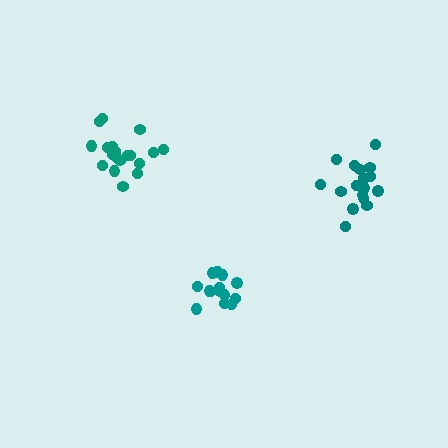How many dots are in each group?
Group 1: 20 dots, Group 2: 14 dots, Group 3: 17 dots (51 total).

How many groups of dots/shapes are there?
There are 3 groups.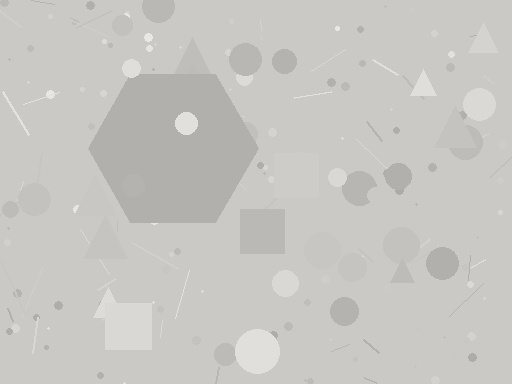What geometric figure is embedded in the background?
A hexagon is embedded in the background.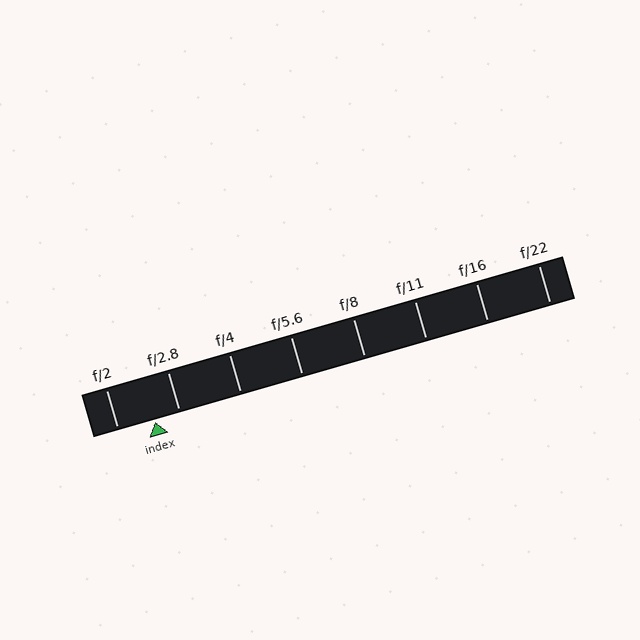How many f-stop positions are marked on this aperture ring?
There are 8 f-stop positions marked.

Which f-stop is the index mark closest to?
The index mark is closest to f/2.8.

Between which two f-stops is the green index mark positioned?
The index mark is between f/2 and f/2.8.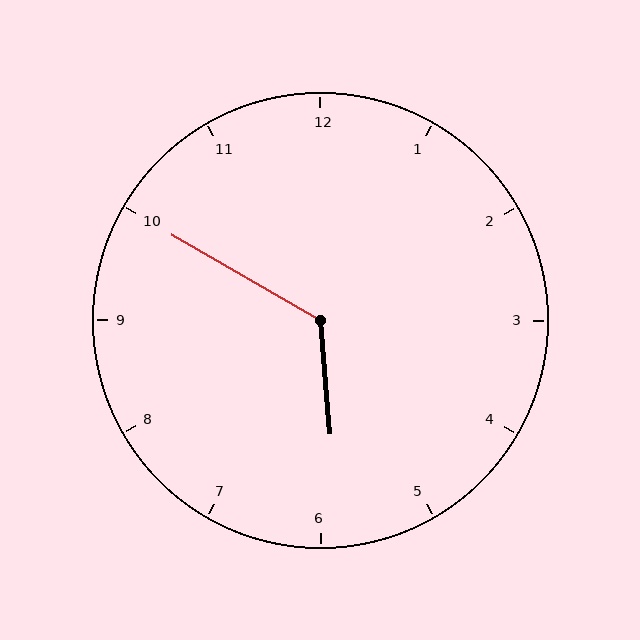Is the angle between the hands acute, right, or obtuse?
It is obtuse.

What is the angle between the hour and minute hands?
Approximately 125 degrees.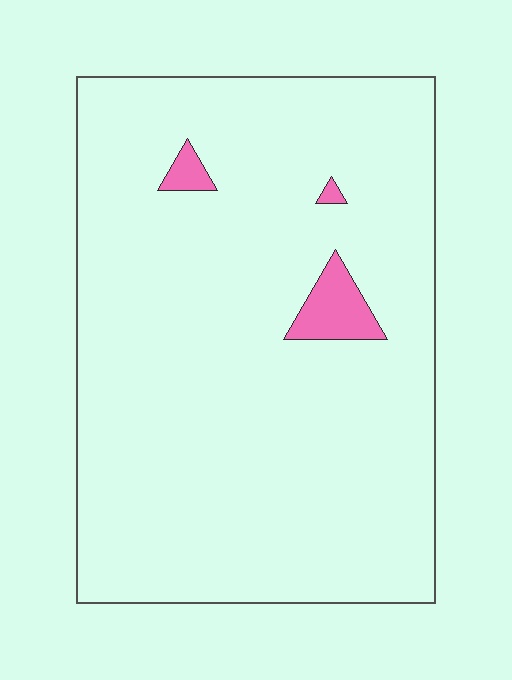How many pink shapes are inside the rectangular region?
3.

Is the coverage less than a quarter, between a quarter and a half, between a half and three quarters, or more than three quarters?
Less than a quarter.